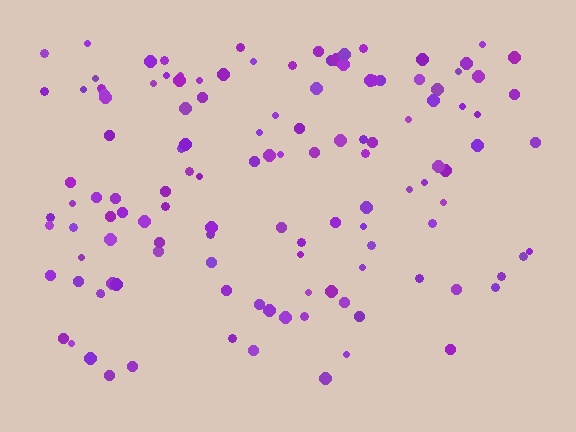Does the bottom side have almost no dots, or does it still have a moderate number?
Still a moderate number, just noticeably fewer than the top.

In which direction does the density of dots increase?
From bottom to top, with the top side densest.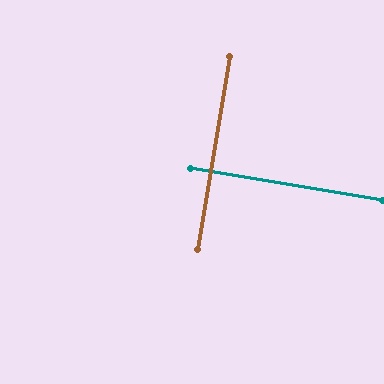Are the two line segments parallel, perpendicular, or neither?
Perpendicular — they meet at approximately 90°.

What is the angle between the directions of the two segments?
Approximately 90 degrees.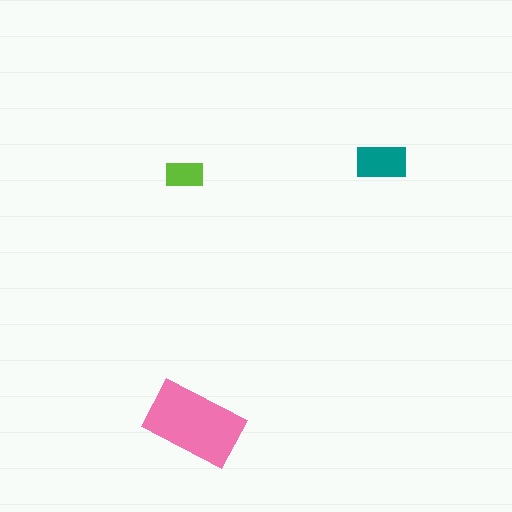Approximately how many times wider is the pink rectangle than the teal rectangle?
About 2 times wider.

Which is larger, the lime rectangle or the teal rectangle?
The teal one.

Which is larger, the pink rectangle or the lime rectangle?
The pink one.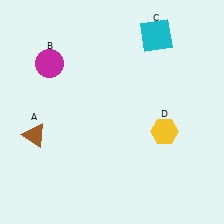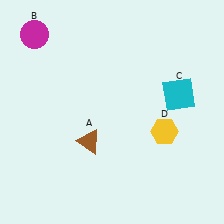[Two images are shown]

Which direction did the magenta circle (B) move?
The magenta circle (B) moved up.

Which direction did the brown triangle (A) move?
The brown triangle (A) moved right.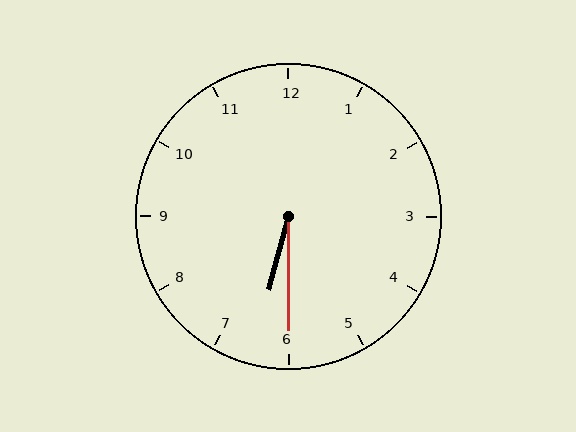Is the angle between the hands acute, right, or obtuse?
It is acute.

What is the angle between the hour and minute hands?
Approximately 15 degrees.